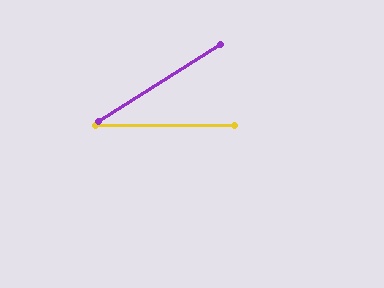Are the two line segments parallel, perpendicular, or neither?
Neither parallel nor perpendicular — they differ by about 32°.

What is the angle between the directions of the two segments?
Approximately 32 degrees.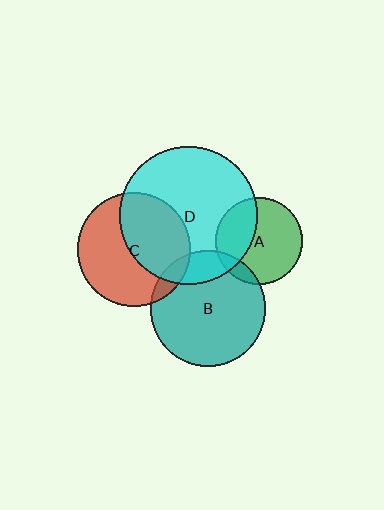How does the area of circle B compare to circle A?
Approximately 1.8 times.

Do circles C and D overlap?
Yes.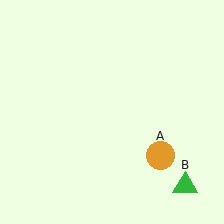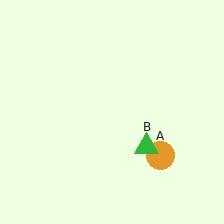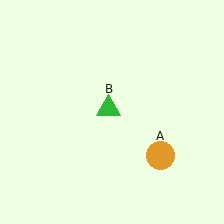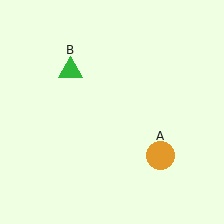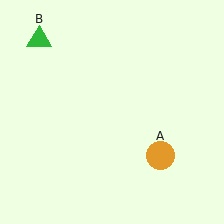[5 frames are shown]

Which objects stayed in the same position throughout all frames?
Orange circle (object A) remained stationary.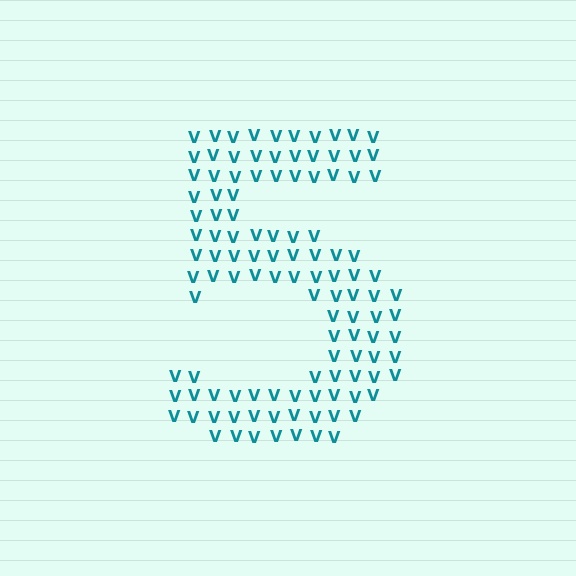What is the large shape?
The large shape is the digit 5.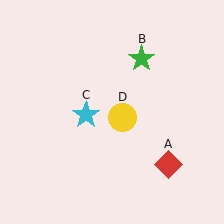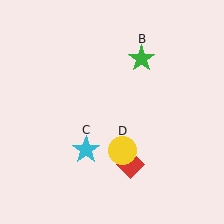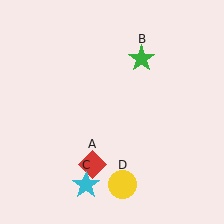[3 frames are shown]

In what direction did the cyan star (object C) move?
The cyan star (object C) moved down.